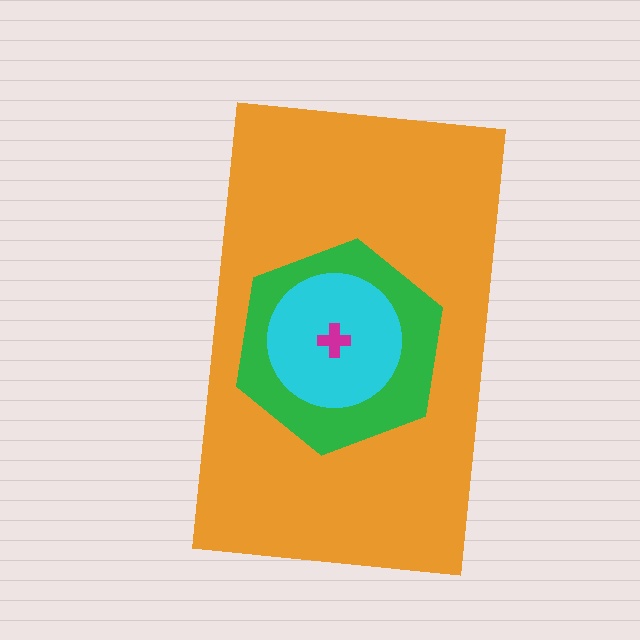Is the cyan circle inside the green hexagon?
Yes.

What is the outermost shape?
The orange rectangle.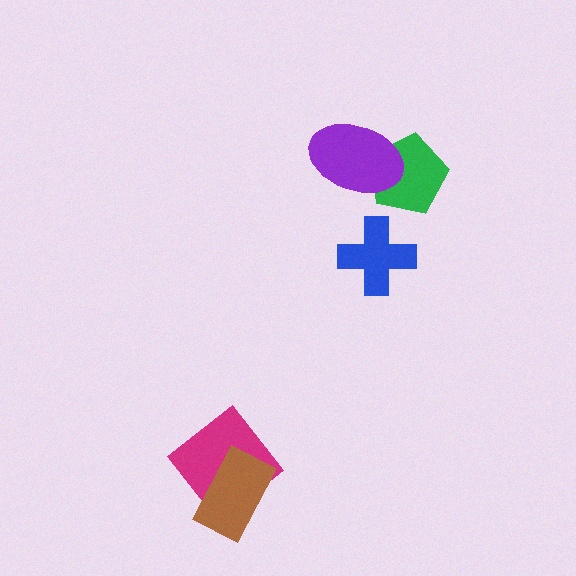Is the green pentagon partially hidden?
Yes, it is partially covered by another shape.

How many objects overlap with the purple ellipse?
1 object overlaps with the purple ellipse.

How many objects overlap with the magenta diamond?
1 object overlaps with the magenta diamond.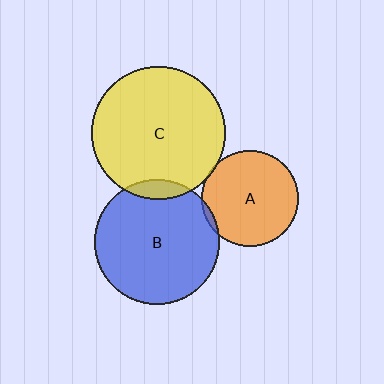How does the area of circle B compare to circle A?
Approximately 1.7 times.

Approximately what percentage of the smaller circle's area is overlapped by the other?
Approximately 5%.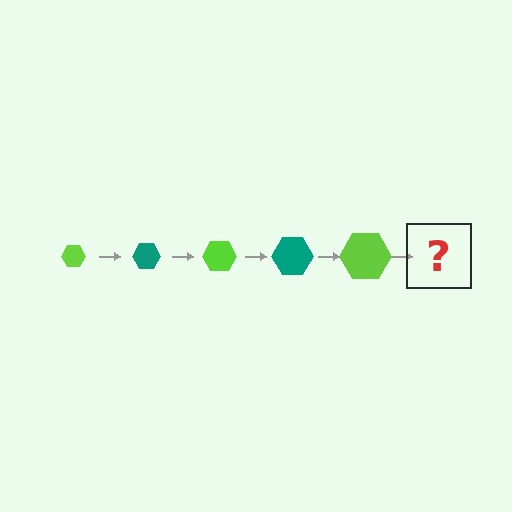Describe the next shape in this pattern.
It should be a teal hexagon, larger than the previous one.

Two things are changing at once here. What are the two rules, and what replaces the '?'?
The two rules are that the hexagon grows larger each step and the color cycles through lime and teal. The '?' should be a teal hexagon, larger than the previous one.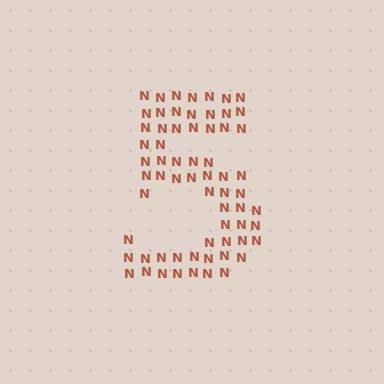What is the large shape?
The large shape is the digit 5.